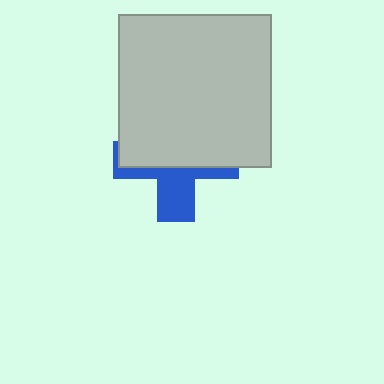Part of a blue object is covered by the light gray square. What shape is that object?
It is a cross.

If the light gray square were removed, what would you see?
You would see the complete blue cross.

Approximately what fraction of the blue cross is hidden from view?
Roughly 60% of the blue cross is hidden behind the light gray square.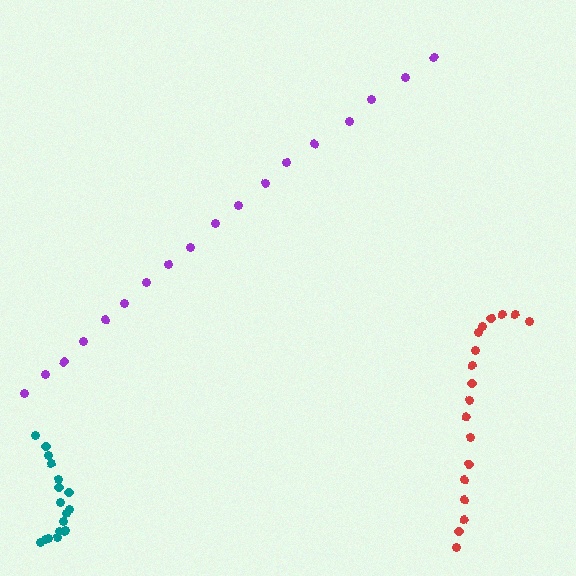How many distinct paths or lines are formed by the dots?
There are 3 distinct paths.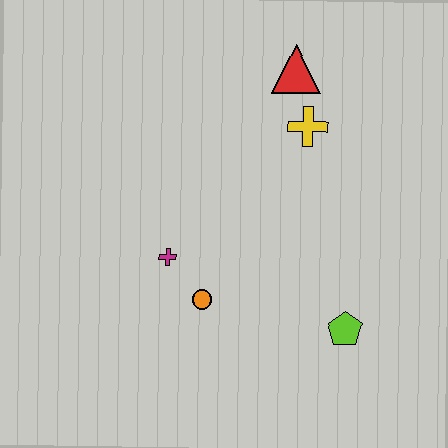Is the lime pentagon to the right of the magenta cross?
Yes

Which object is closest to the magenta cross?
The orange circle is closest to the magenta cross.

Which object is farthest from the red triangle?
The lime pentagon is farthest from the red triangle.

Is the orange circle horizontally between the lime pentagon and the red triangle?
No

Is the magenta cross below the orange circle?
No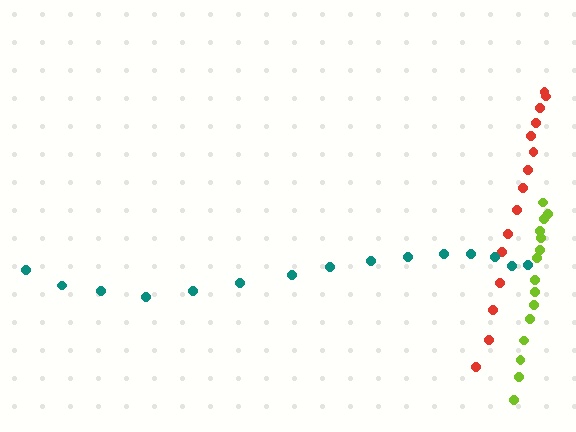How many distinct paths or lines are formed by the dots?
There are 3 distinct paths.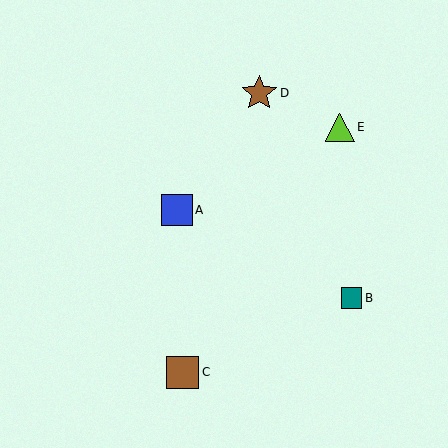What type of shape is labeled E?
Shape E is a lime triangle.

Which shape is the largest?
The brown star (labeled D) is the largest.